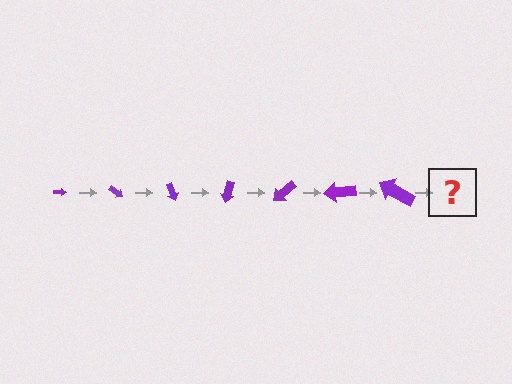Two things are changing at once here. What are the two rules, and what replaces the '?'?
The two rules are that the arrow grows larger each step and it rotates 35 degrees each step. The '?' should be an arrow, larger than the previous one and rotated 245 degrees from the start.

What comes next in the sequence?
The next element should be an arrow, larger than the previous one and rotated 245 degrees from the start.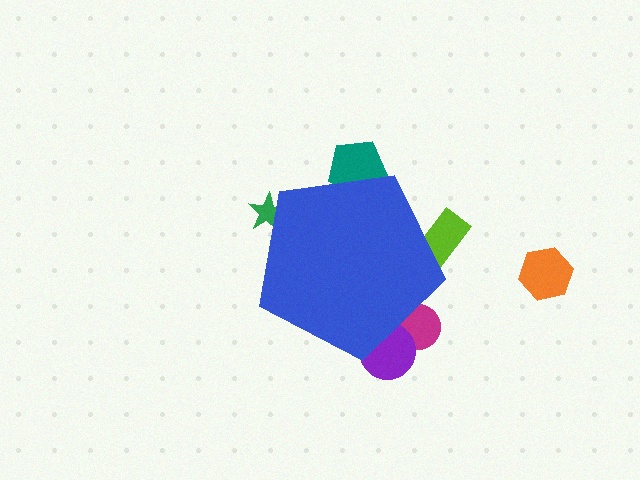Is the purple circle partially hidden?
Yes, the purple circle is partially hidden behind the blue pentagon.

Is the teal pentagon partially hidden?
Yes, the teal pentagon is partially hidden behind the blue pentagon.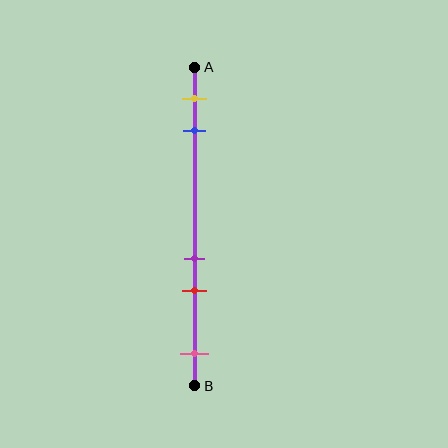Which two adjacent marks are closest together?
The purple and red marks are the closest adjacent pair.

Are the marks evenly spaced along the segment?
No, the marks are not evenly spaced.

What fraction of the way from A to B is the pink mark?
The pink mark is approximately 90% (0.9) of the way from A to B.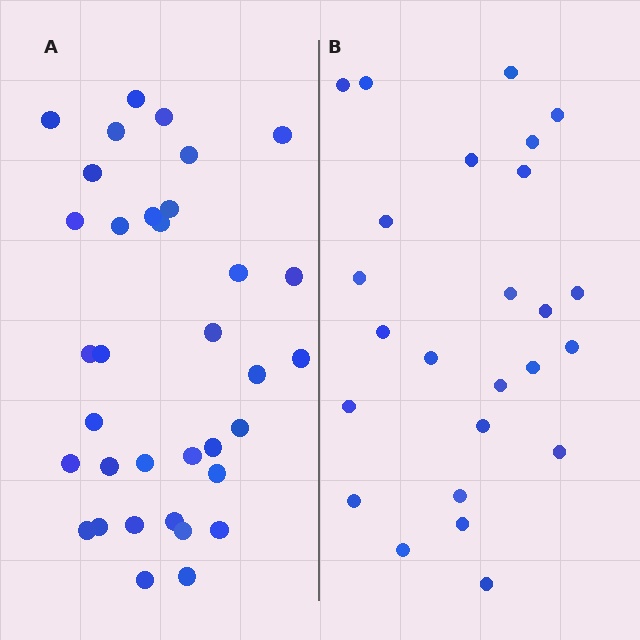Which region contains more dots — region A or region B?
Region A (the left region) has more dots.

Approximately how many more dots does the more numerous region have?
Region A has roughly 10 or so more dots than region B.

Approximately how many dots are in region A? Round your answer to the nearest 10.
About 40 dots. (The exact count is 35, which rounds to 40.)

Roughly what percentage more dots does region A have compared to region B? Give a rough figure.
About 40% more.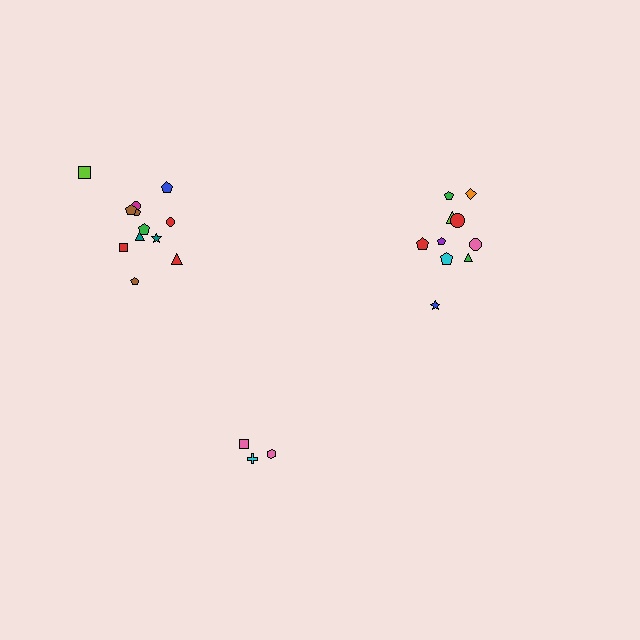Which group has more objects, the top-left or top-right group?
The top-left group.